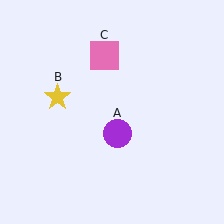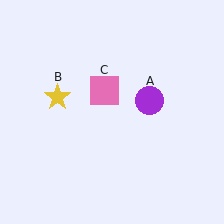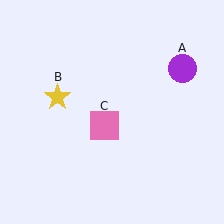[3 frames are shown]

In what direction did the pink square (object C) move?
The pink square (object C) moved down.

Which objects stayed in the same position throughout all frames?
Yellow star (object B) remained stationary.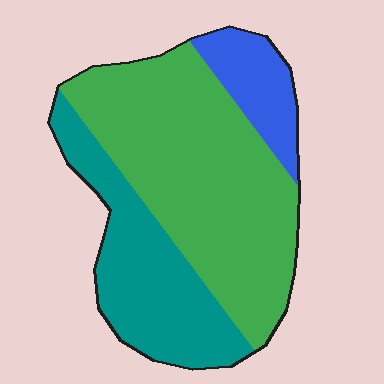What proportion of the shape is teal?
Teal takes up between a quarter and a half of the shape.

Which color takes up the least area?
Blue, at roughly 10%.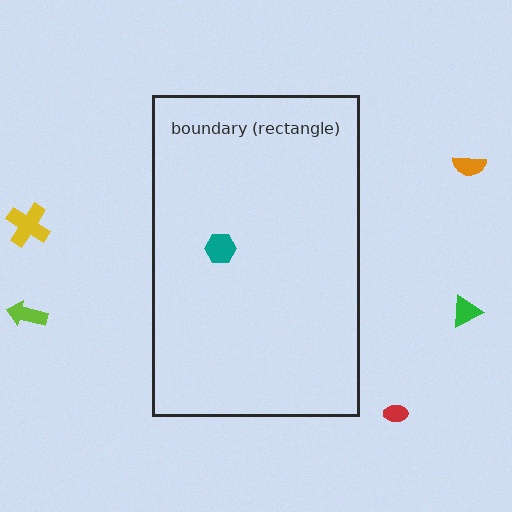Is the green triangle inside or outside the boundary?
Outside.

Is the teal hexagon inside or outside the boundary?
Inside.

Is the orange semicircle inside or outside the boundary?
Outside.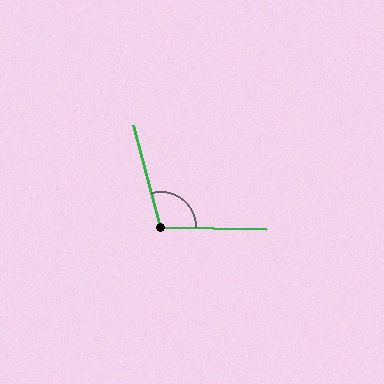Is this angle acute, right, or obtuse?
It is obtuse.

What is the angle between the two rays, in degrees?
Approximately 106 degrees.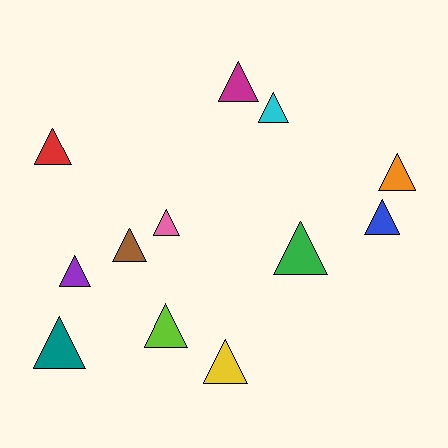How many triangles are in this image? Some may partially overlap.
There are 12 triangles.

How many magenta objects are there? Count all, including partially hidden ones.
There is 1 magenta object.